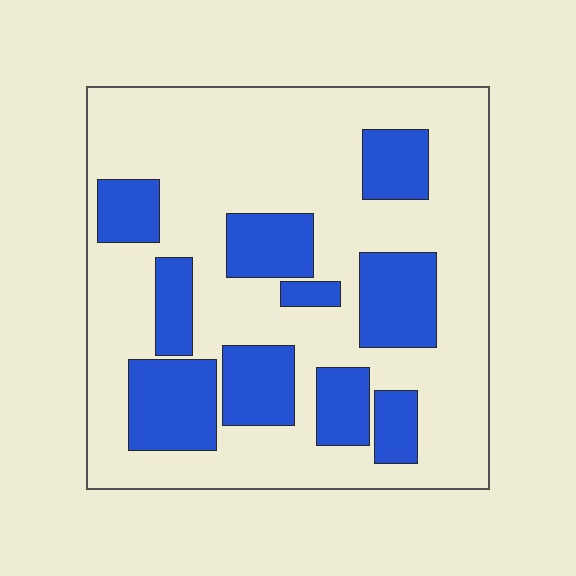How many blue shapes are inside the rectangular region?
10.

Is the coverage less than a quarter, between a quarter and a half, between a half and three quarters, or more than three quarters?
Between a quarter and a half.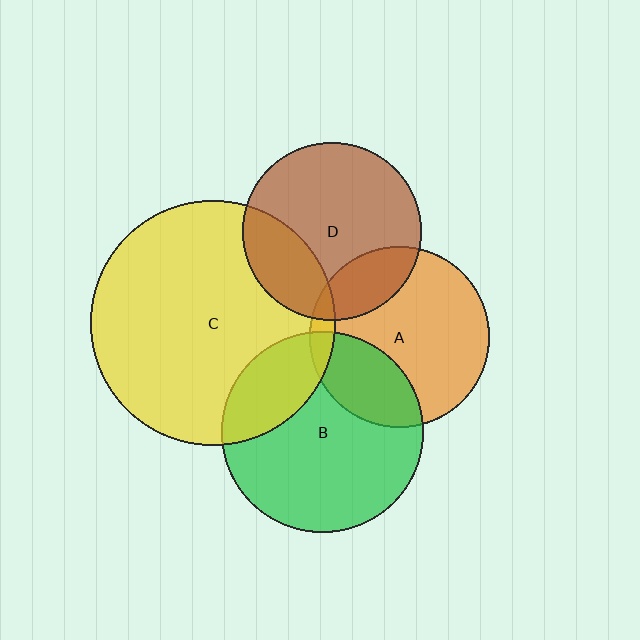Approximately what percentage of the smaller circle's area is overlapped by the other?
Approximately 25%.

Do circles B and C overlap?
Yes.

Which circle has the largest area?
Circle C (yellow).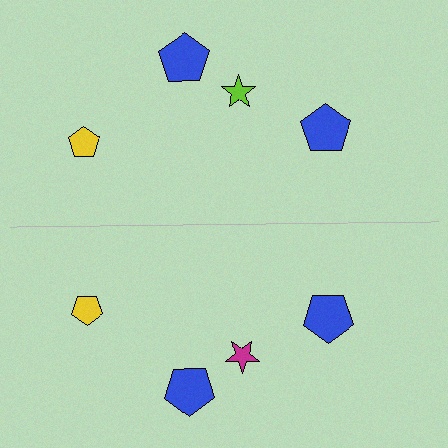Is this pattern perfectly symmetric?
No, the pattern is not perfectly symmetric. The magenta star on the bottom side breaks the symmetry — its mirror counterpart is lime.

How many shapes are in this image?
There are 8 shapes in this image.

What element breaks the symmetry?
The magenta star on the bottom side breaks the symmetry — its mirror counterpart is lime.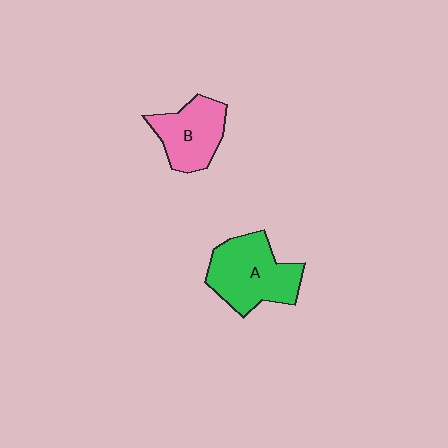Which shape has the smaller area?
Shape B (pink).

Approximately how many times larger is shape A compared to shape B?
Approximately 1.4 times.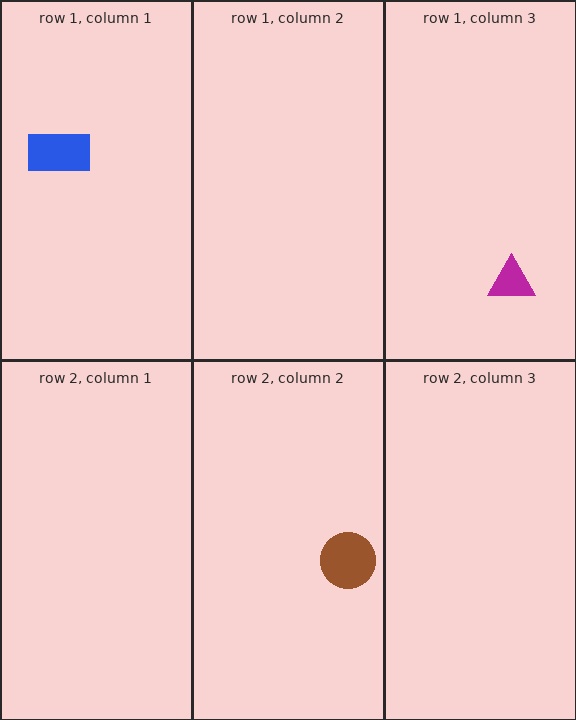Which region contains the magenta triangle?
The row 1, column 3 region.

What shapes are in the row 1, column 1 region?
The blue rectangle.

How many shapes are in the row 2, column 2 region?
1.